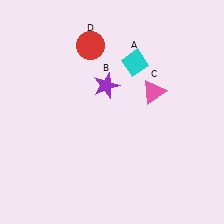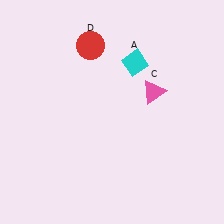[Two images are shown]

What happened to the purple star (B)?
The purple star (B) was removed in Image 2. It was in the top-left area of Image 1.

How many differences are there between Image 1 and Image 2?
There is 1 difference between the two images.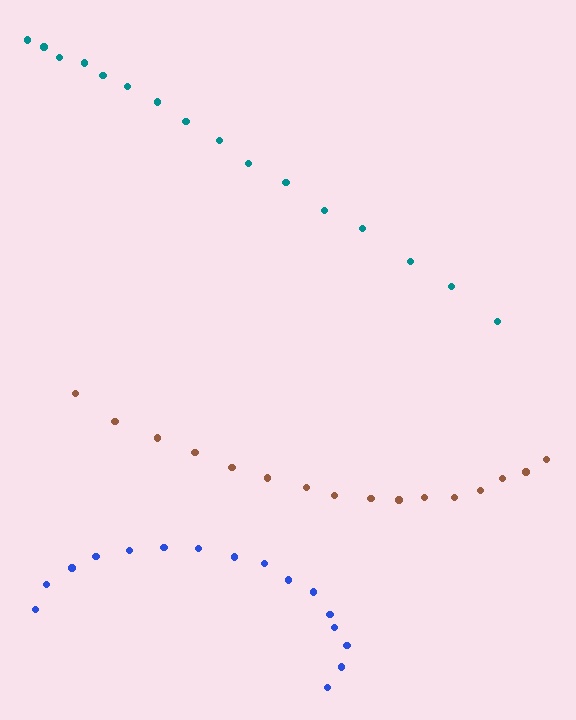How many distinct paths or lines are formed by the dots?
There are 3 distinct paths.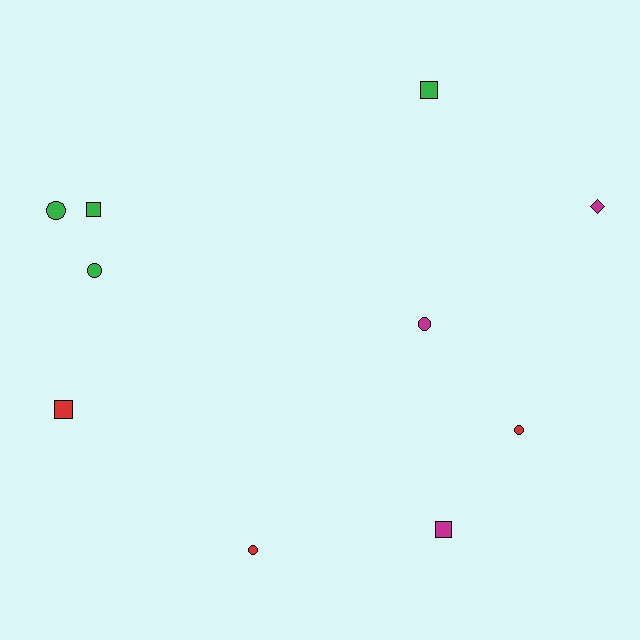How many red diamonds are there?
There are no red diamonds.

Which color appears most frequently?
Green, with 4 objects.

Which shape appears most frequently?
Circle, with 5 objects.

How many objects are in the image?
There are 10 objects.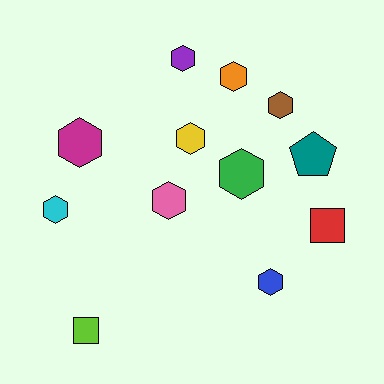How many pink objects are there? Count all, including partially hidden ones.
There is 1 pink object.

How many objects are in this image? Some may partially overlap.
There are 12 objects.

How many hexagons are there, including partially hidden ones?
There are 9 hexagons.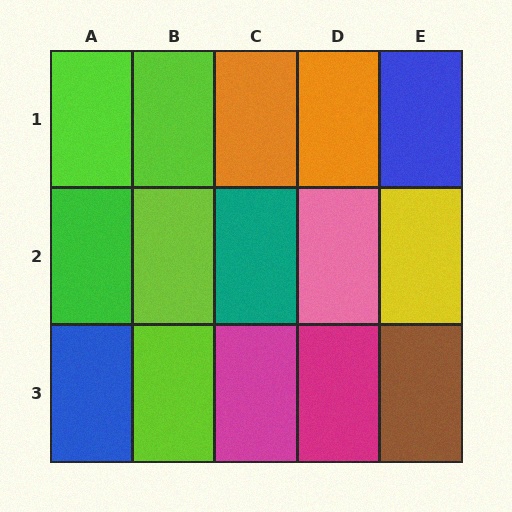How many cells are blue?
2 cells are blue.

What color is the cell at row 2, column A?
Green.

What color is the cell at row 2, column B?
Lime.